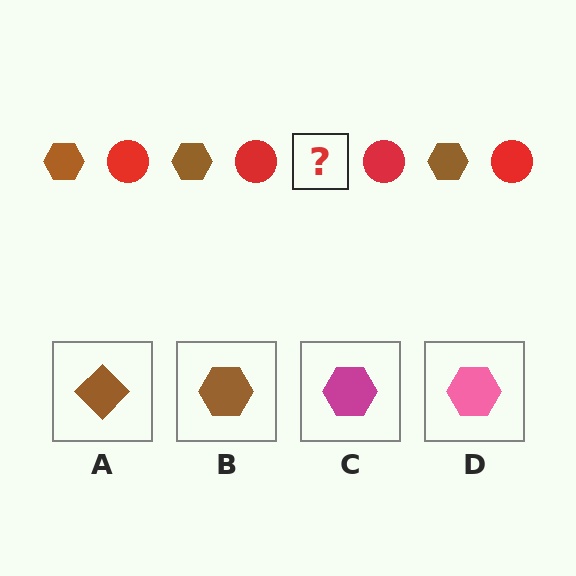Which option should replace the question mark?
Option B.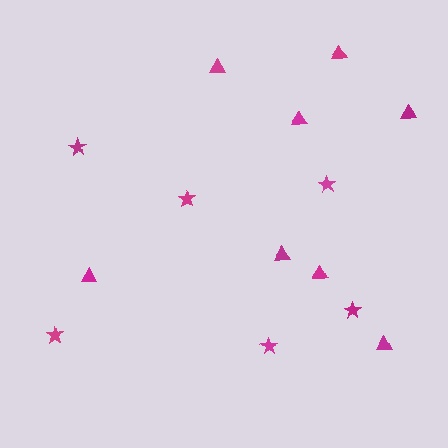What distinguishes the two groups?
There are 2 groups: one group of triangles (8) and one group of stars (6).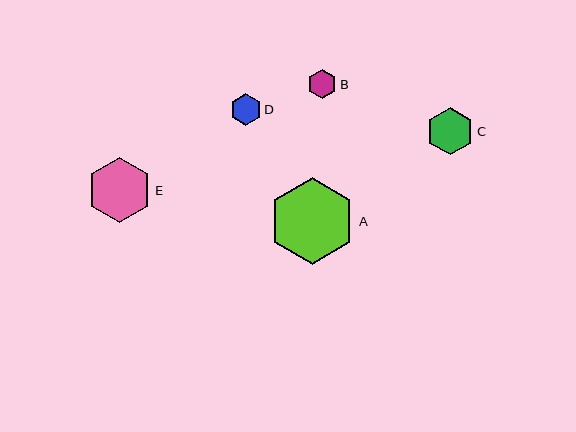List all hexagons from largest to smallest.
From largest to smallest: A, E, C, D, B.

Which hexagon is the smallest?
Hexagon B is the smallest with a size of approximately 29 pixels.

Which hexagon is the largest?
Hexagon A is the largest with a size of approximately 87 pixels.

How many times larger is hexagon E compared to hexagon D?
Hexagon E is approximately 2.1 times the size of hexagon D.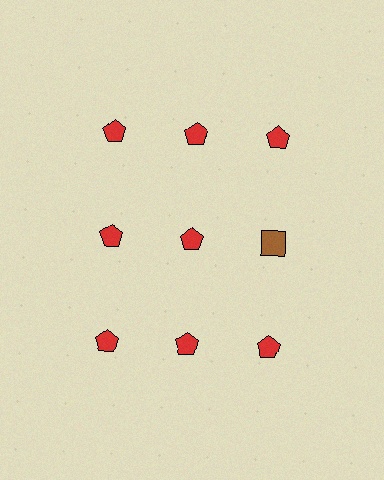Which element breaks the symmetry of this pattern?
The brown square in the second row, center column breaks the symmetry. All other shapes are red pentagons.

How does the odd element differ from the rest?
It differs in both color (brown instead of red) and shape (square instead of pentagon).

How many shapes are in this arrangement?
There are 9 shapes arranged in a grid pattern.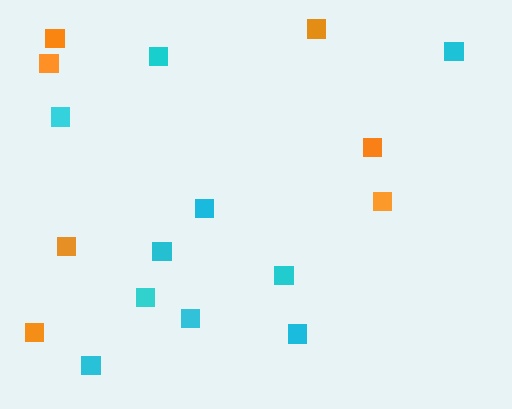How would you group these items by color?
There are 2 groups: one group of orange squares (7) and one group of cyan squares (10).